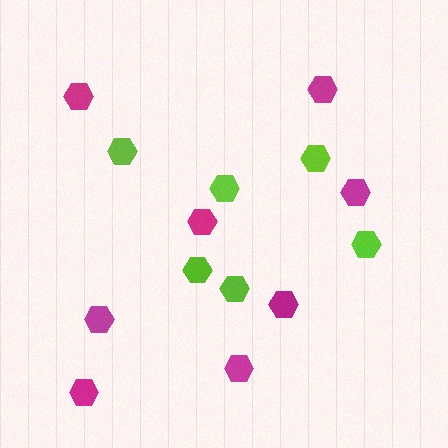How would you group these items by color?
There are 2 groups: one group of lime hexagons (6) and one group of magenta hexagons (8).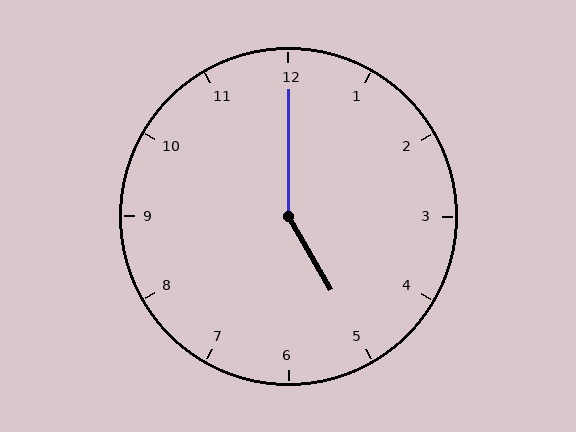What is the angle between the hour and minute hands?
Approximately 150 degrees.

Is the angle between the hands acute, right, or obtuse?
It is obtuse.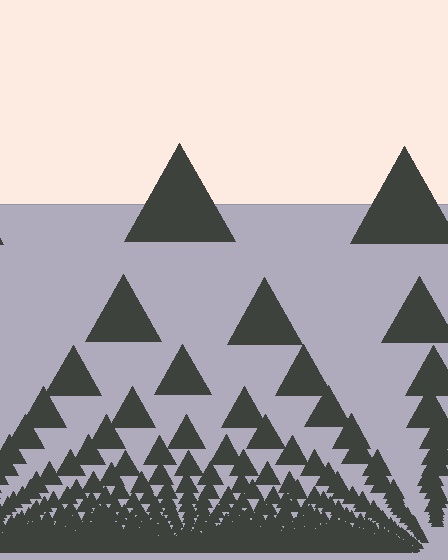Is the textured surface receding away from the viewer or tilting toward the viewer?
The surface appears to tilt toward the viewer. Texture elements get larger and sparser toward the top.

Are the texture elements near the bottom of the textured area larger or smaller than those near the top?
Smaller. The gradient is inverted — elements near the bottom are smaller and denser.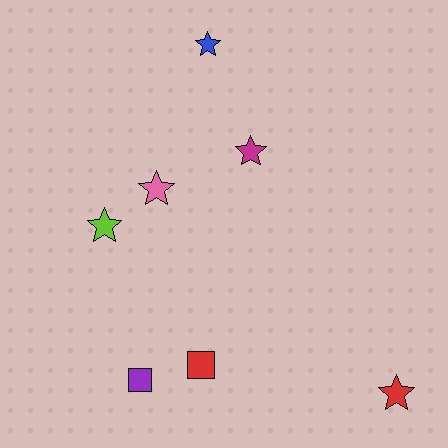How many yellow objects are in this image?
There are no yellow objects.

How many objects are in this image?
There are 7 objects.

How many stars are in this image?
There are 5 stars.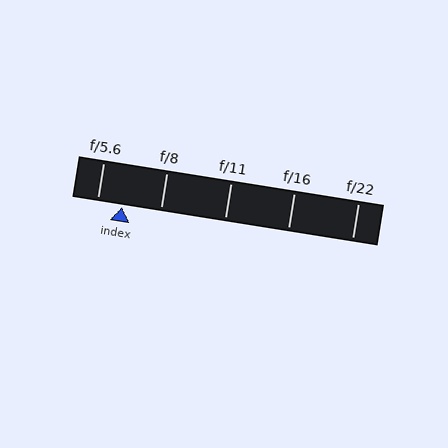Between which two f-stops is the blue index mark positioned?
The index mark is between f/5.6 and f/8.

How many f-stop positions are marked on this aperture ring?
There are 5 f-stop positions marked.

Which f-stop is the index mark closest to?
The index mark is closest to f/5.6.